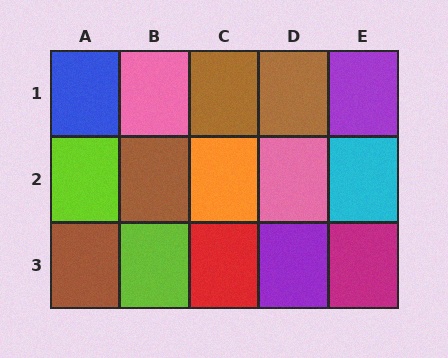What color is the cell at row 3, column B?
Lime.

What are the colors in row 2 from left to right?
Lime, brown, orange, pink, cyan.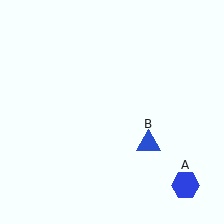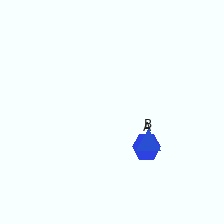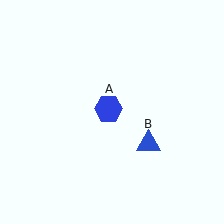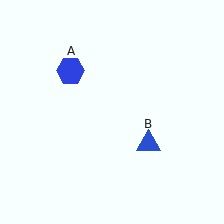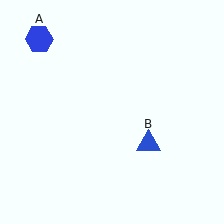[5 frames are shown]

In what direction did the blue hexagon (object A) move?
The blue hexagon (object A) moved up and to the left.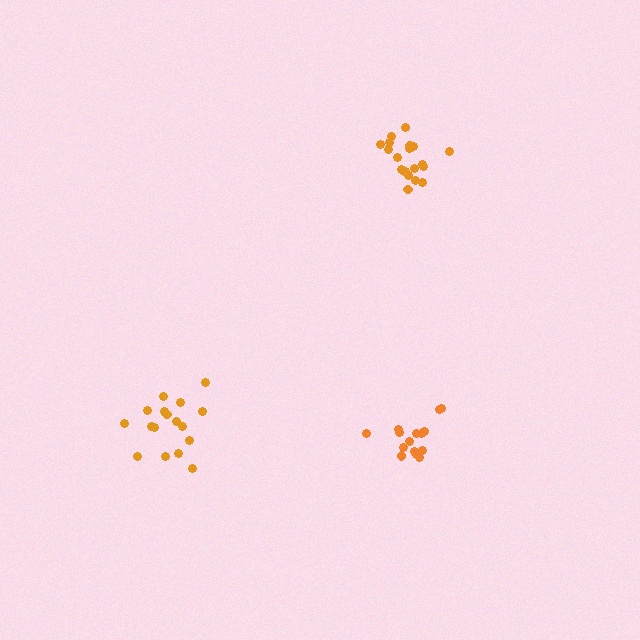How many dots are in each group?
Group 1: 15 dots, Group 2: 17 dots, Group 3: 20 dots (52 total).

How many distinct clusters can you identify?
There are 3 distinct clusters.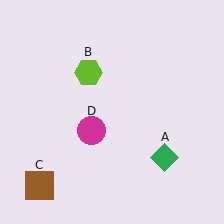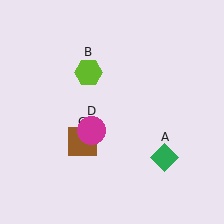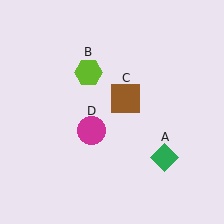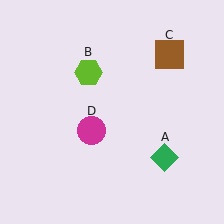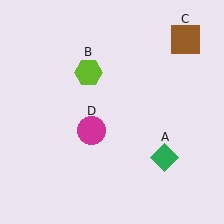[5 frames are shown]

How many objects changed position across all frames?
1 object changed position: brown square (object C).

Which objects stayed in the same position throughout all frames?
Green diamond (object A) and lime hexagon (object B) and magenta circle (object D) remained stationary.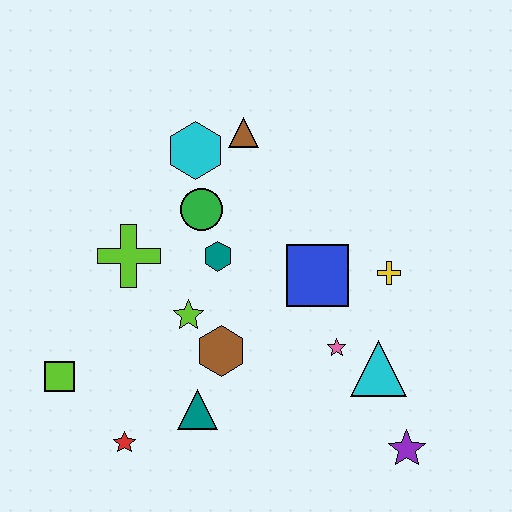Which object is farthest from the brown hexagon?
The brown triangle is farthest from the brown hexagon.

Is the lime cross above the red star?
Yes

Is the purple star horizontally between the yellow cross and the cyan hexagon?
No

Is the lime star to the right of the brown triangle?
No